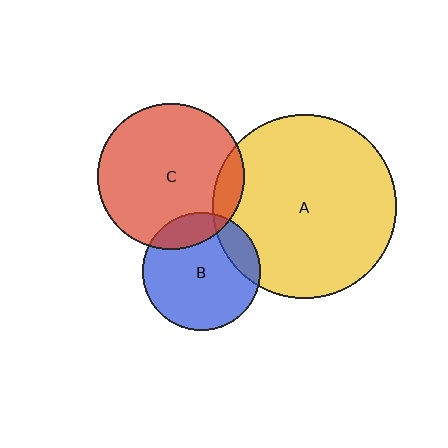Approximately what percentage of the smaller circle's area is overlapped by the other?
Approximately 10%.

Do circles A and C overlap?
Yes.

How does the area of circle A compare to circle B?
Approximately 2.4 times.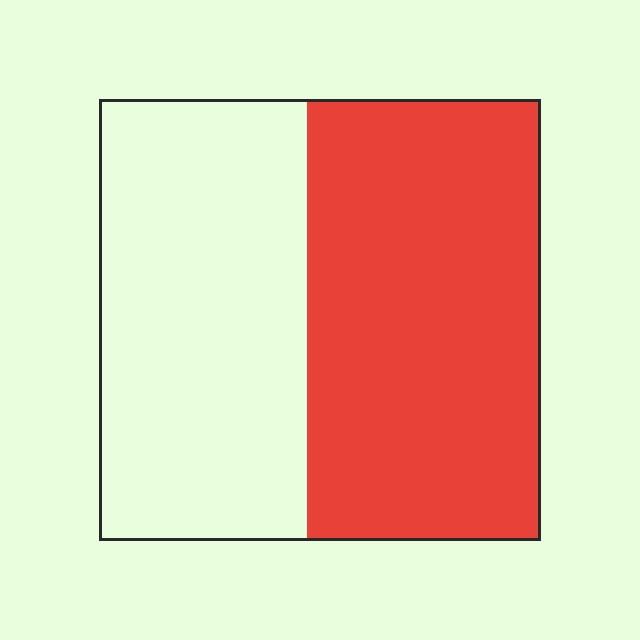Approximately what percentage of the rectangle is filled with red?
Approximately 55%.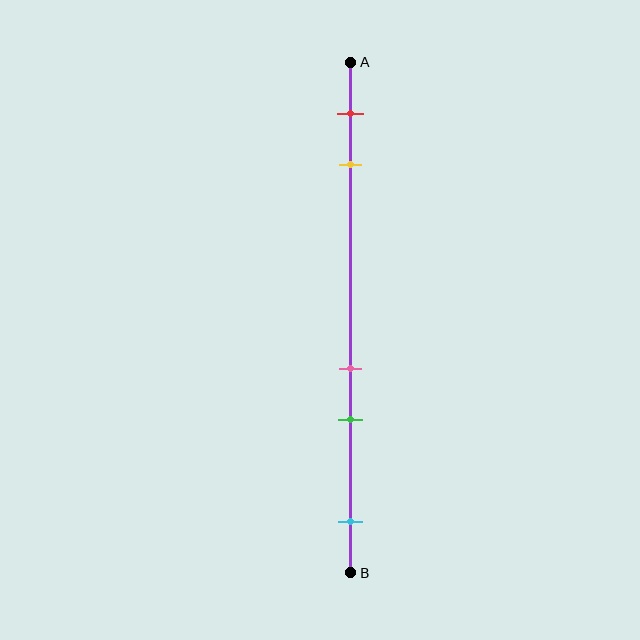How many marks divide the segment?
There are 5 marks dividing the segment.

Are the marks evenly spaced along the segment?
No, the marks are not evenly spaced.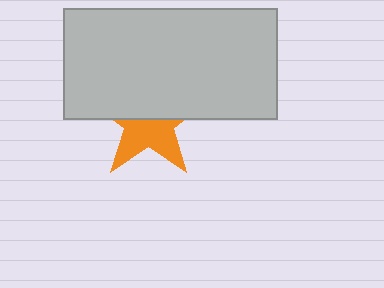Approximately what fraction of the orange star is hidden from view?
Roughly 53% of the orange star is hidden behind the light gray rectangle.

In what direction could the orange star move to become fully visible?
The orange star could move down. That would shift it out from behind the light gray rectangle entirely.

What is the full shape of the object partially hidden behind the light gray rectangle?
The partially hidden object is an orange star.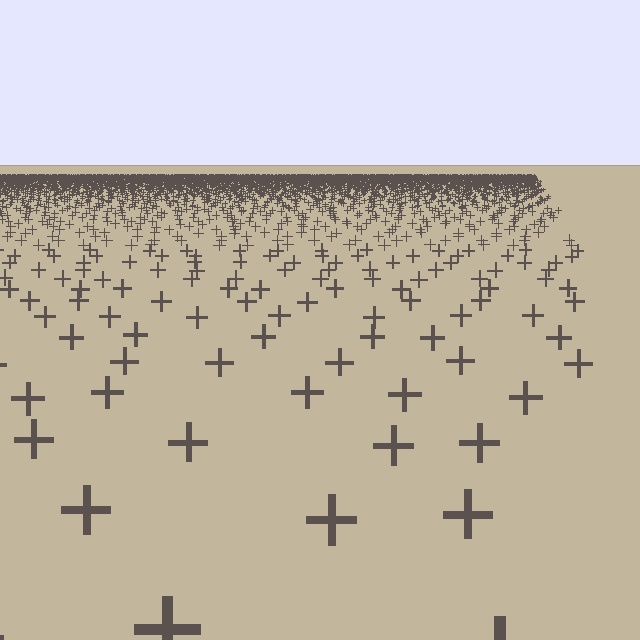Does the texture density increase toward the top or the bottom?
Density increases toward the top.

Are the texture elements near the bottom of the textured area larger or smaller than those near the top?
Larger. Near the bottom, elements are closer to the viewer and appear at a bigger on-screen size.